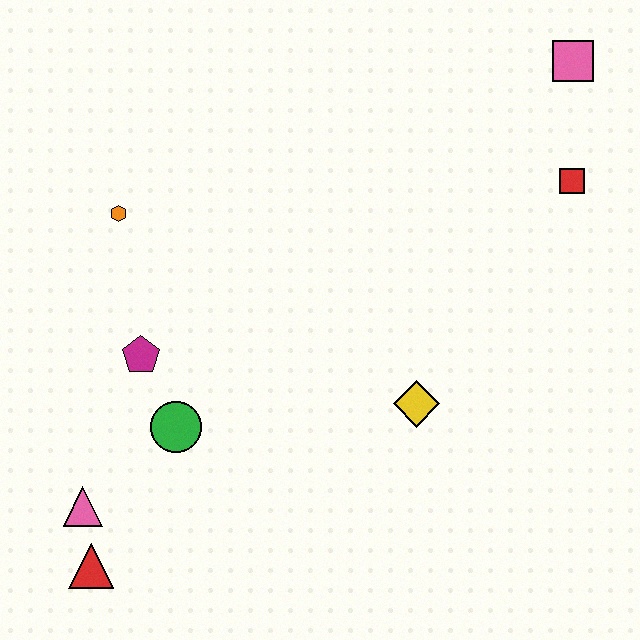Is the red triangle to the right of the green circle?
No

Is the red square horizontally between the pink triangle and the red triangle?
No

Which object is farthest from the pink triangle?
The pink square is farthest from the pink triangle.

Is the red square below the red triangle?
No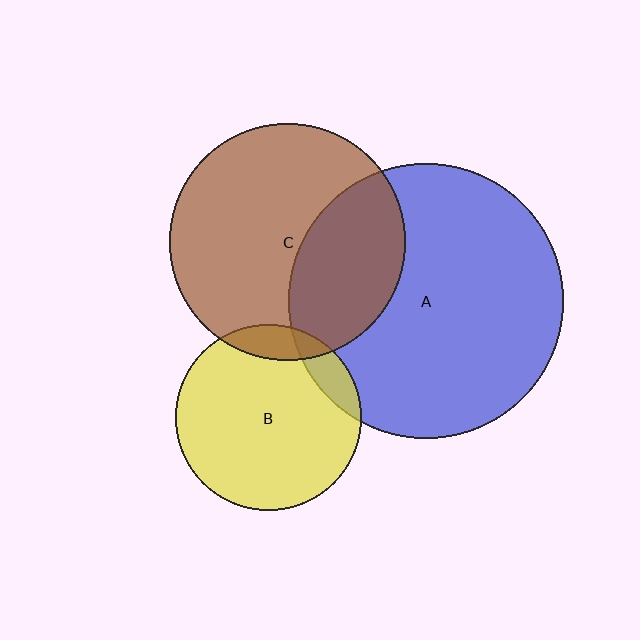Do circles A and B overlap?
Yes.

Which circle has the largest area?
Circle A (blue).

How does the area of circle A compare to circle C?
Approximately 1.4 times.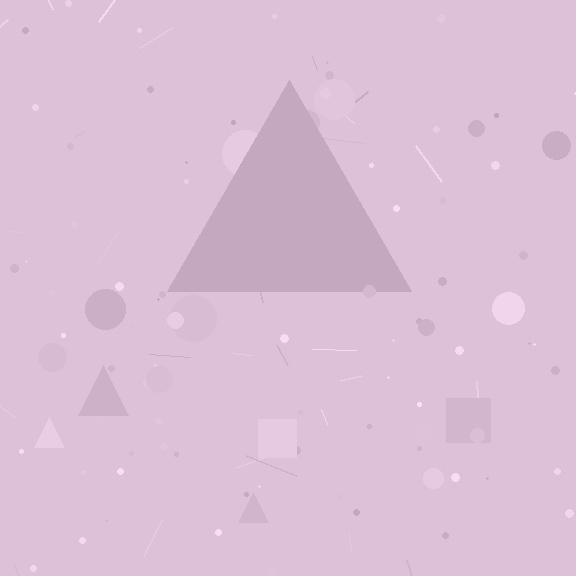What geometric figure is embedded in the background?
A triangle is embedded in the background.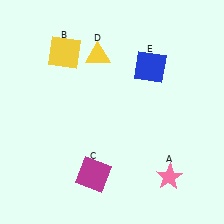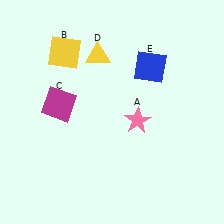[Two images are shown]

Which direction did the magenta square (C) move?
The magenta square (C) moved up.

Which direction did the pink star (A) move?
The pink star (A) moved up.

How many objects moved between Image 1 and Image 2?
2 objects moved between the two images.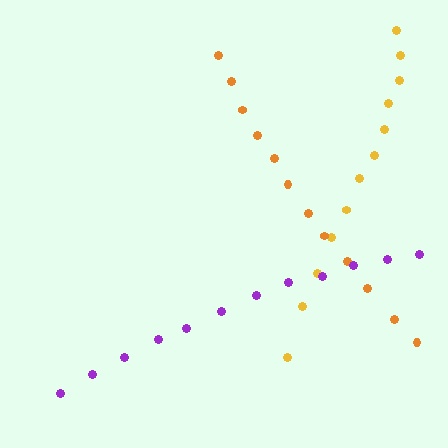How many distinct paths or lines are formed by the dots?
There are 3 distinct paths.